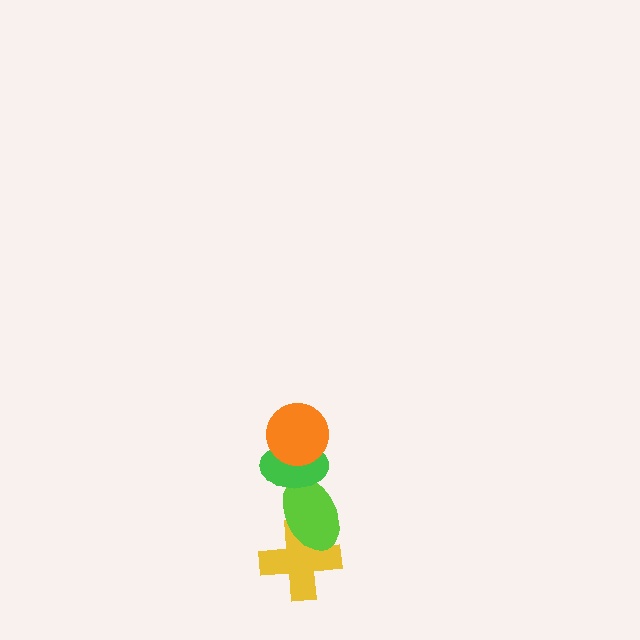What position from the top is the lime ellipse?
The lime ellipse is 3rd from the top.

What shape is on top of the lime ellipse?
The green ellipse is on top of the lime ellipse.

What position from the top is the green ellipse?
The green ellipse is 2nd from the top.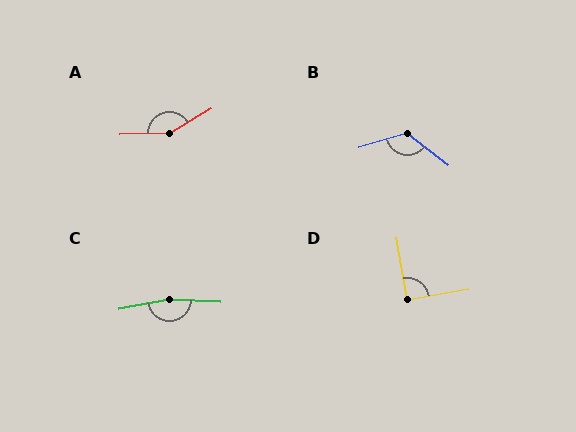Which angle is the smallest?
D, at approximately 90 degrees.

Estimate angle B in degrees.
Approximately 125 degrees.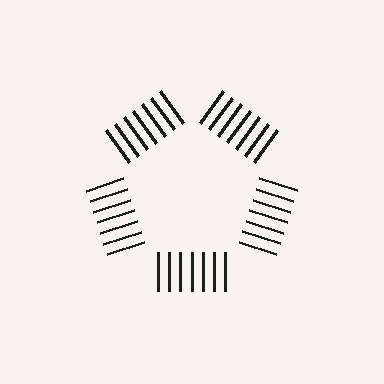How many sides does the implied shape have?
5 sides — the line-ends trace a pentagon.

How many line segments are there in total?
35 — 7 along each of the 5 edges.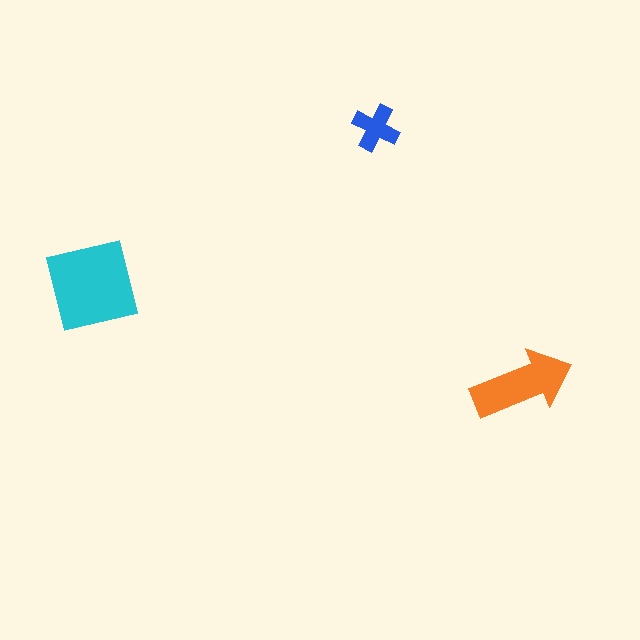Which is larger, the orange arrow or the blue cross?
The orange arrow.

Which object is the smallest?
The blue cross.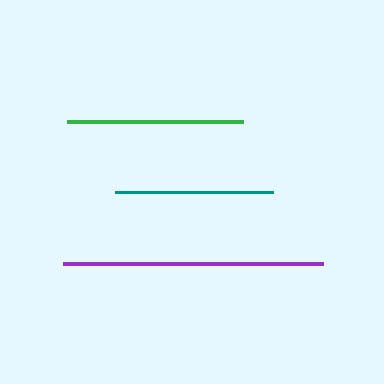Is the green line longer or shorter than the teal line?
The green line is longer than the teal line.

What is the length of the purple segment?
The purple segment is approximately 260 pixels long.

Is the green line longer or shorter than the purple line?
The purple line is longer than the green line.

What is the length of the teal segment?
The teal segment is approximately 158 pixels long.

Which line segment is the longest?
The purple line is the longest at approximately 260 pixels.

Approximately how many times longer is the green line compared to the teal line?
The green line is approximately 1.1 times the length of the teal line.